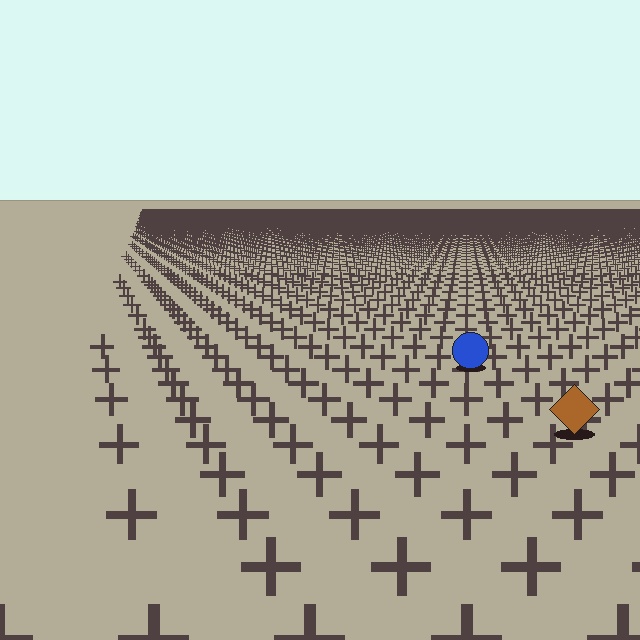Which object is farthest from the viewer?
The blue circle is farthest from the viewer. It appears smaller and the ground texture around it is denser.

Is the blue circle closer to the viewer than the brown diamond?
No. The brown diamond is closer — you can tell from the texture gradient: the ground texture is coarser near it.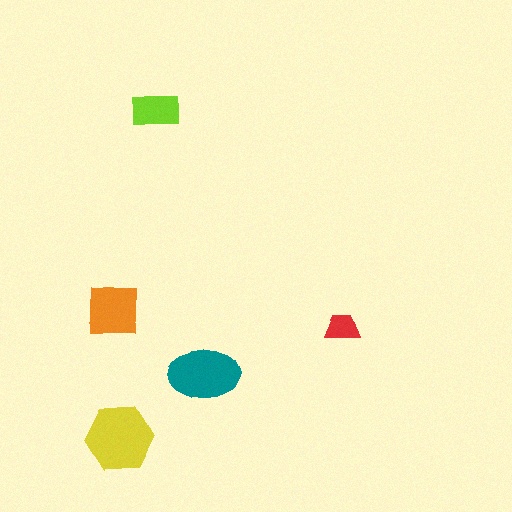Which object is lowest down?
The yellow hexagon is bottommost.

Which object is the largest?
The yellow hexagon.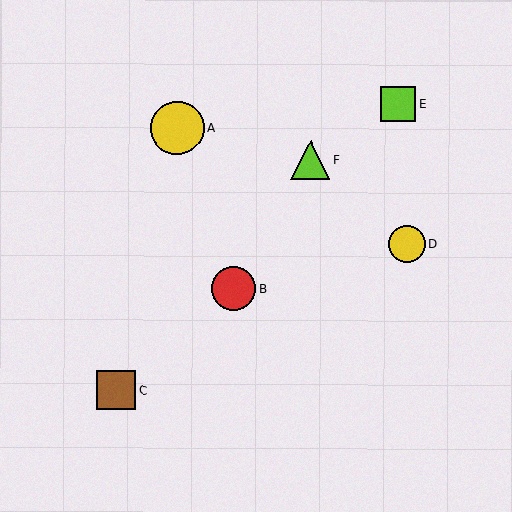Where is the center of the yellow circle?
The center of the yellow circle is at (407, 244).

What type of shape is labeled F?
Shape F is a lime triangle.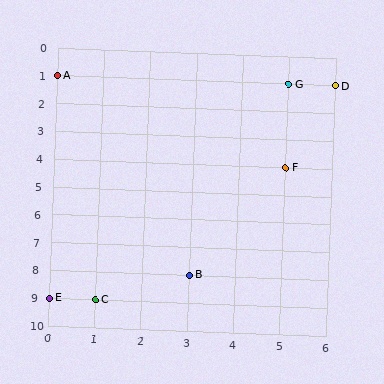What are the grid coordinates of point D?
Point D is at grid coordinates (6, 1).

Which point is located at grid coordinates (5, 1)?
Point G is at (5, 1).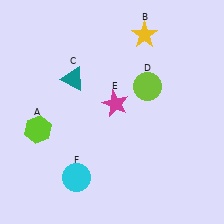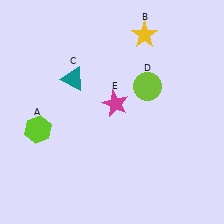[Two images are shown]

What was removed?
The cyan circle (F) was removed in Image 2.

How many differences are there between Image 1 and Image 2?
There is 1 difference between the two images.